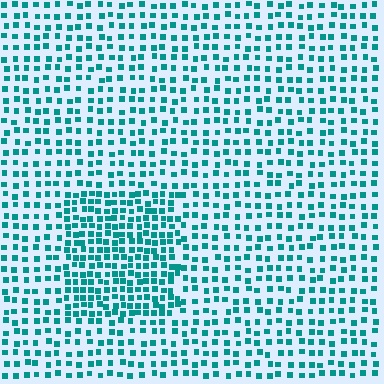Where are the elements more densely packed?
The elements are more densely packed inside the rectangle boundary.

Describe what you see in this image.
The image contains small teal elements arranged at two different densities. A rectangle-shaped region is visible where the elements are more densely packed than the surrounding area.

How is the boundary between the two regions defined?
The boundary is defined by a change in element density (approximately 1.8x ratio). All elements are the same color, size, and shape.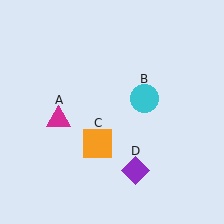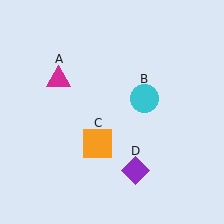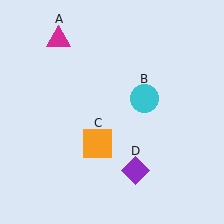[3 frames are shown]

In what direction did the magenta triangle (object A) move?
The magenta triangle (object A) moved up.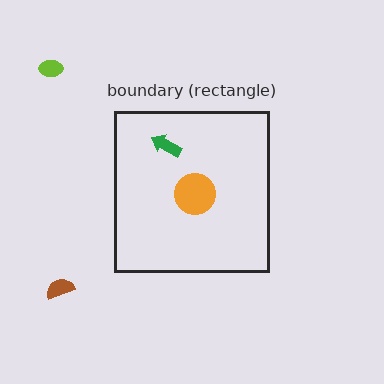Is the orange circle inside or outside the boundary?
Inside.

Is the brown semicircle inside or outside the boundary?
Outside.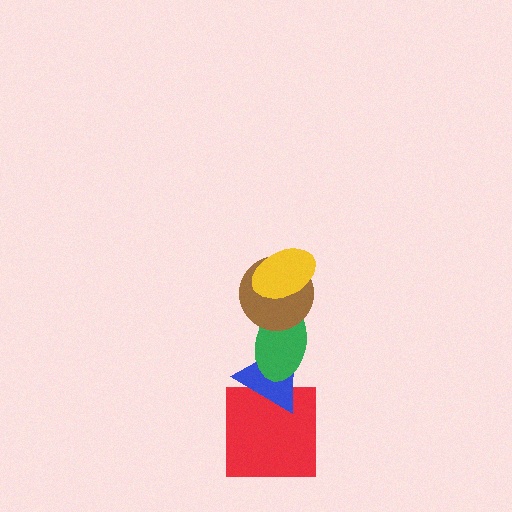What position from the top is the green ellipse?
The green ellipse is 3rd from the top.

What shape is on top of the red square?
The blue triangle is on top of the red square.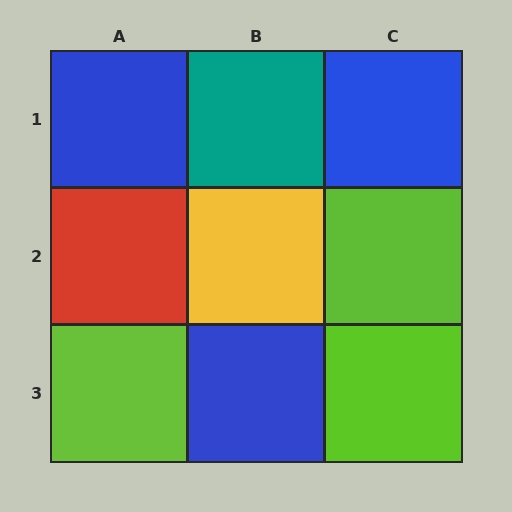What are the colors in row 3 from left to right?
Lime, blue, lime.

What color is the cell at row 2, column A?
Red.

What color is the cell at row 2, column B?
Yellow.